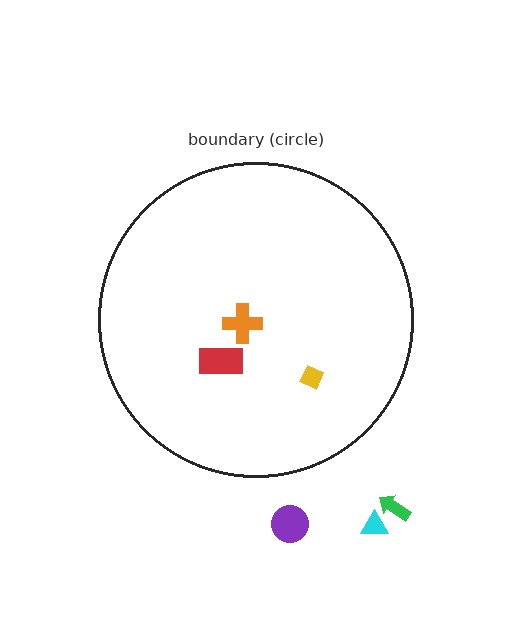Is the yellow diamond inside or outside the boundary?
Inside.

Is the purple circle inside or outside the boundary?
Outside.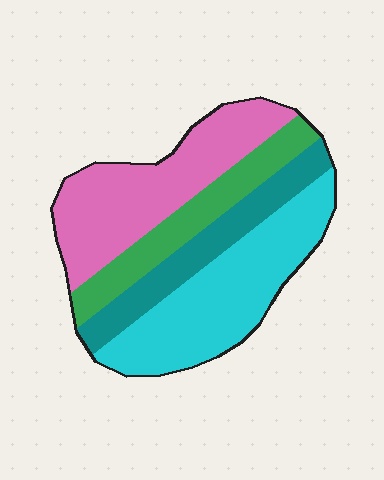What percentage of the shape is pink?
Pink covers roughly 30% of the shape.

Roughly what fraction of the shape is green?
Green covers 18% of the shape.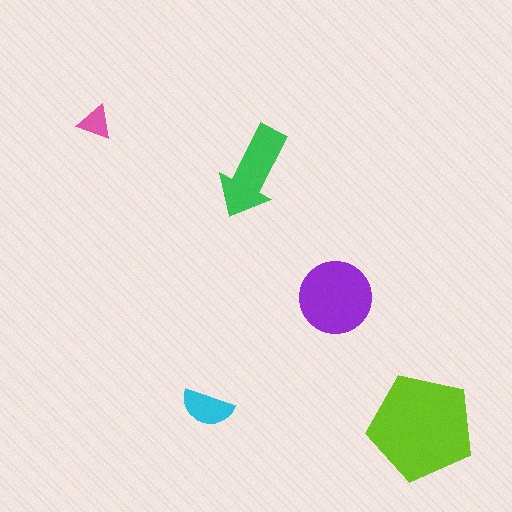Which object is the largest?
The lime pentagon.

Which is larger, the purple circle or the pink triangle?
The purple circle.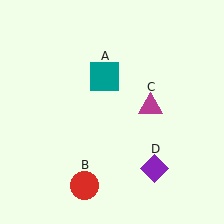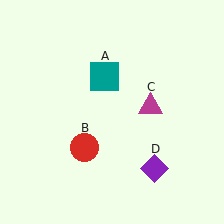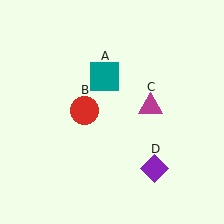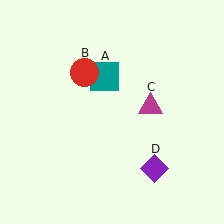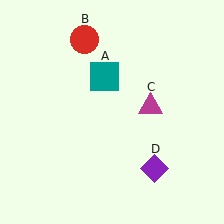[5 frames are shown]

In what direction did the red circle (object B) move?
The red circle (object B) moved up.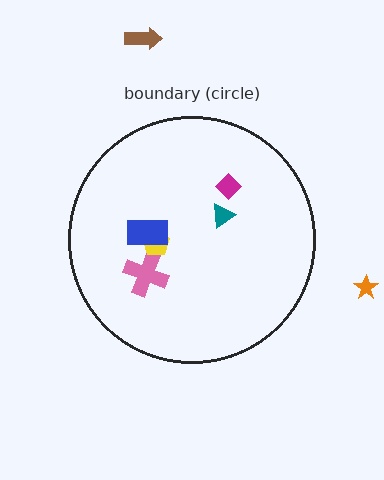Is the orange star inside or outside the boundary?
Outside.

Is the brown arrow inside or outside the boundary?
Outside.